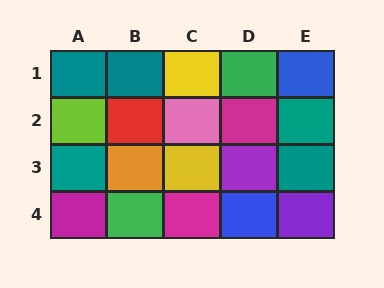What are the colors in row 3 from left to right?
Teal, orange, yellow, purple, teal.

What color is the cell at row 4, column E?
Purple.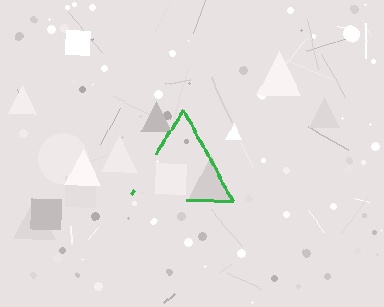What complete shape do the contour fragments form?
The contour fragments form a triangle.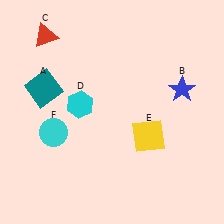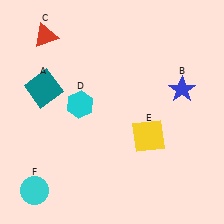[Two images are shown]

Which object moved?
The cyan circle (F) moved down.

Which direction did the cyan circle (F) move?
The cyan circle (F) moved down.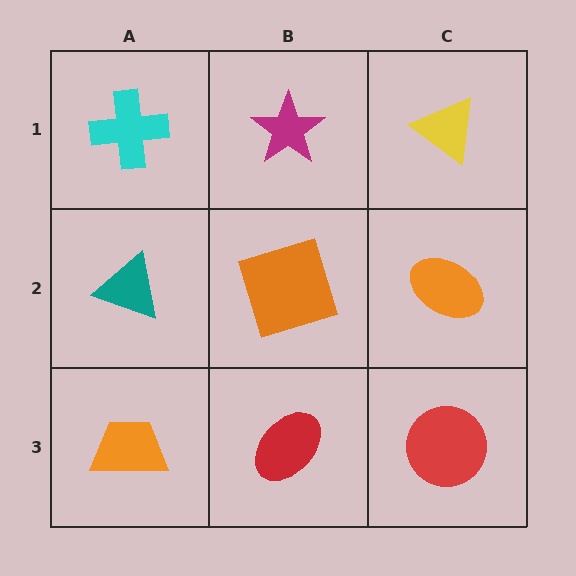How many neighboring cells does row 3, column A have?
2.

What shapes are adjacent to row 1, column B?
An orange square (row 2, column B), a cyan cross (row 1, column A), a yellow triangle (row 1, column C).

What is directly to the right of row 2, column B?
An orange ellipse.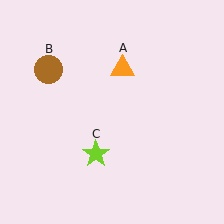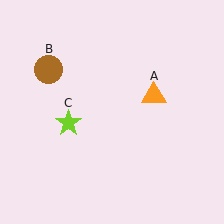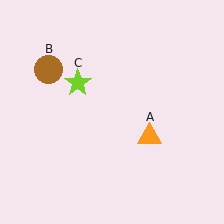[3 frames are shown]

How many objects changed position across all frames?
2 objects changed position: orange triangle (object A), lime star (object C).